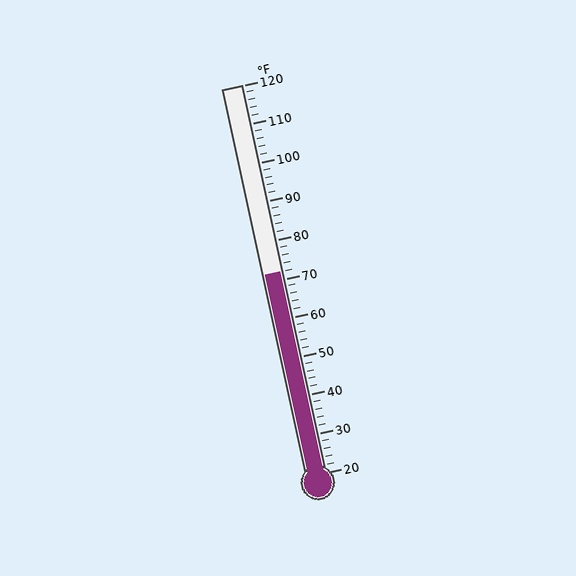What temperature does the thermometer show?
The thermometer shows approximately 72°F.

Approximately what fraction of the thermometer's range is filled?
The thermometer is filled to approximately 50% of its range.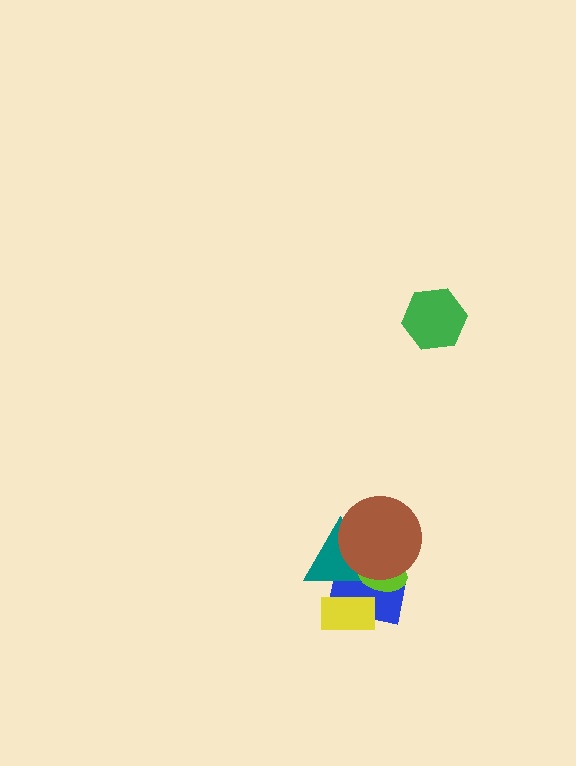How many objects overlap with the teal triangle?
4 objects overlap with the teal triangle.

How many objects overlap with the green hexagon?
0 objects overlap with the green hexagon.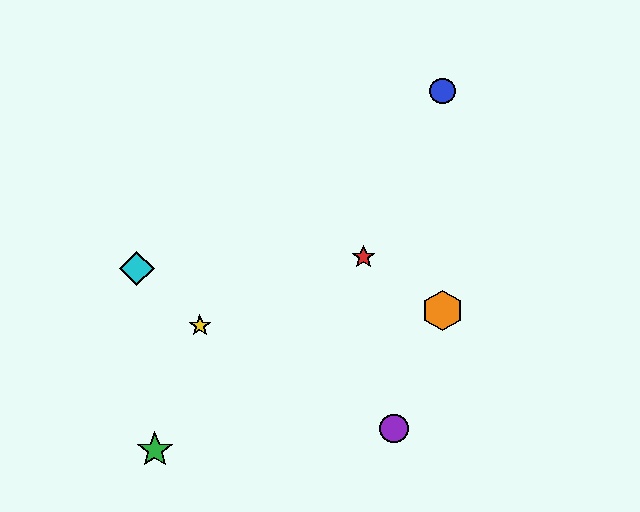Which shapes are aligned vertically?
The blue circle, the orange hexagon are aligned vertically.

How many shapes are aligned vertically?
2 shapes (the blue circle, the orange hexagon) are aligned vertically.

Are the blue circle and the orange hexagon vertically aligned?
Yes, both are at x≈443.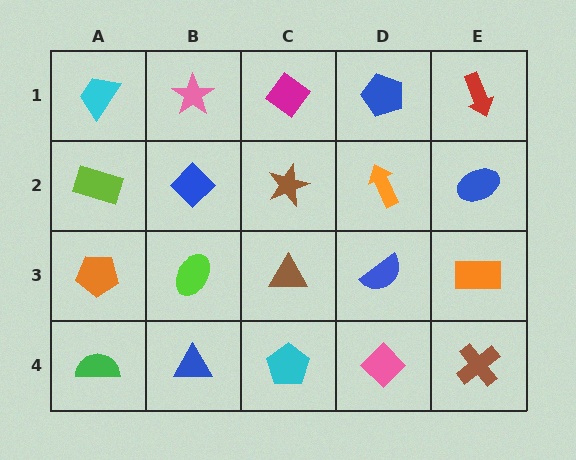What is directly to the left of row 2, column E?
An orange arrow.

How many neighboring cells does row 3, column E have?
3.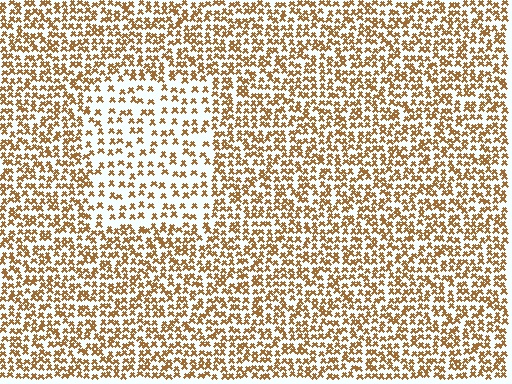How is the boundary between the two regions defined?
The boundary is defined by a change in element density (approximately 1.9x ratio). All elements are the same color, size, and shape.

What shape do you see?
I see a rectangle.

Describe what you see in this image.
The image contains small brown elements arranged at two different densities. A rectangle-shaped region is visible where the elements are less densely packed than the surrounding area.